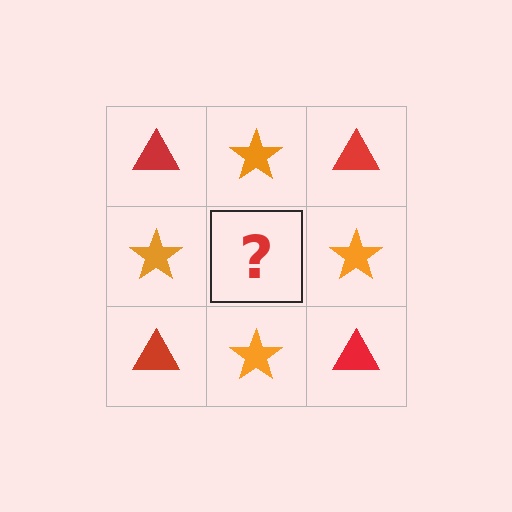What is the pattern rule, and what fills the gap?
The rule is that it alternates red triangle and orange star in a checkerboard pattern. The gap should be filled with a red triangle.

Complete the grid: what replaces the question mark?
The question mark should be replaced with a red triangle.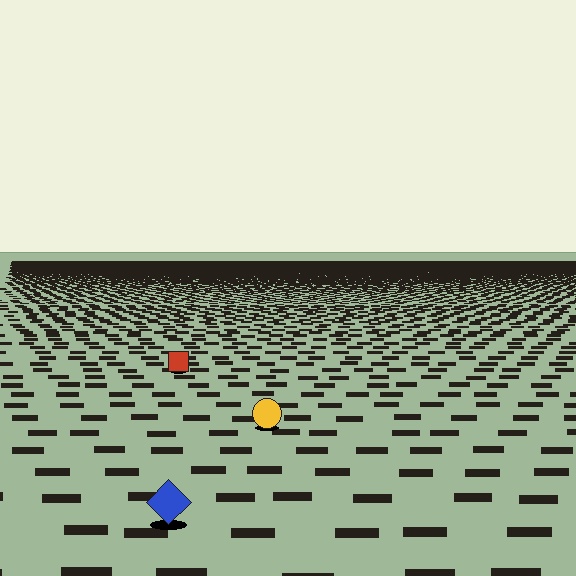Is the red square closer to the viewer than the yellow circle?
No. The yellow circle is closer — you can tell from the texture gradient: the ground texture is coarser near it.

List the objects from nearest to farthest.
From nearest to farthest: the blue diamond, the yellow circle, the red square.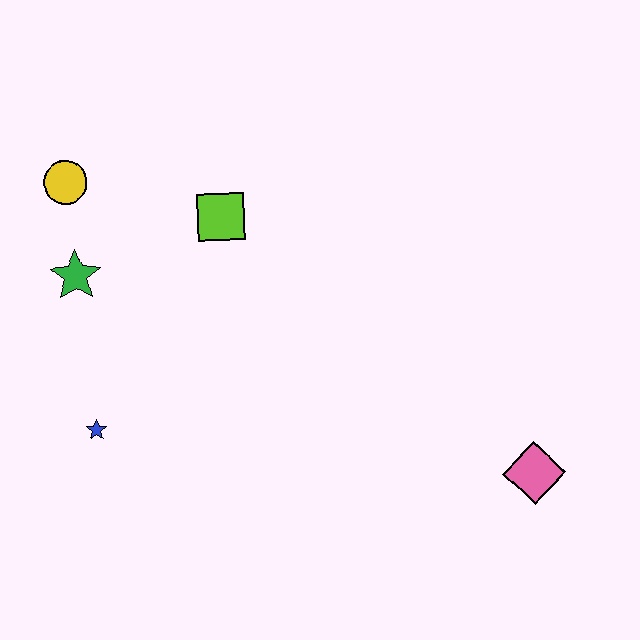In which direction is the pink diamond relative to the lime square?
The pink diamond is to the right of the lime square.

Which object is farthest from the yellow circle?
The pink diamond is farthest from the yellow circle.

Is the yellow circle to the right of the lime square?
No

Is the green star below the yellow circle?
Yes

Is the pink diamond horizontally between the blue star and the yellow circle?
No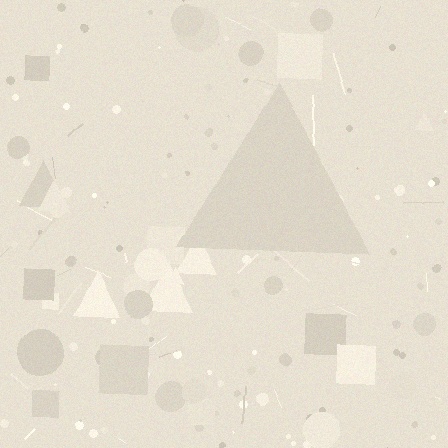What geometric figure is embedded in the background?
A triangle is embedded in the background.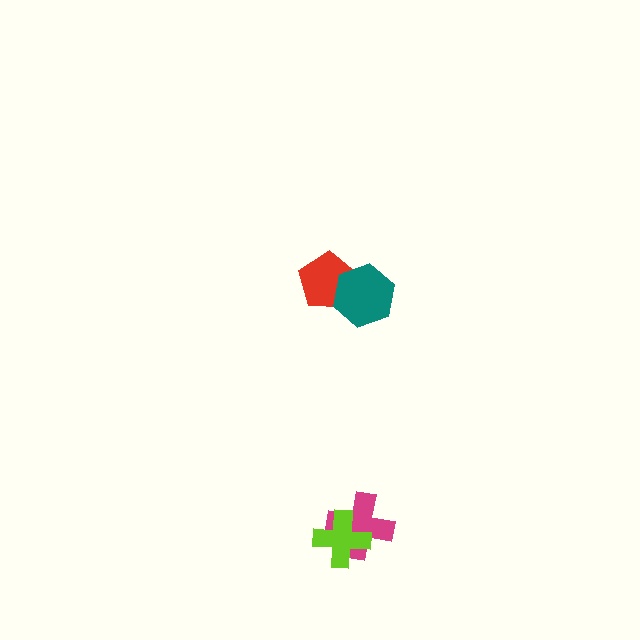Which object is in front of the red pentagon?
The teal hexagon is in front of the red pentagon.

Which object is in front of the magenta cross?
The lime cross is in front of the magenta cross.